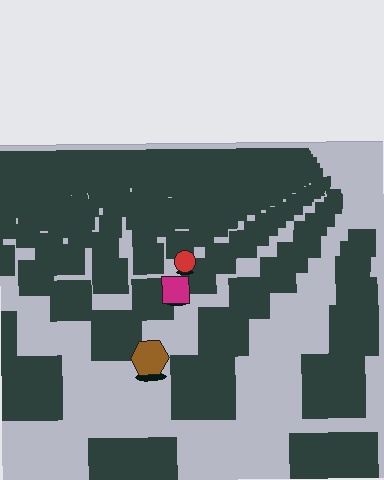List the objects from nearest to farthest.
From nearest to farthest: the brown hexagon, the magenta square, the red circle.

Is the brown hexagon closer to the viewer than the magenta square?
Yes. The brown hexagon is closer — you can tell from the texture gradient: the ground texture is coarser near it.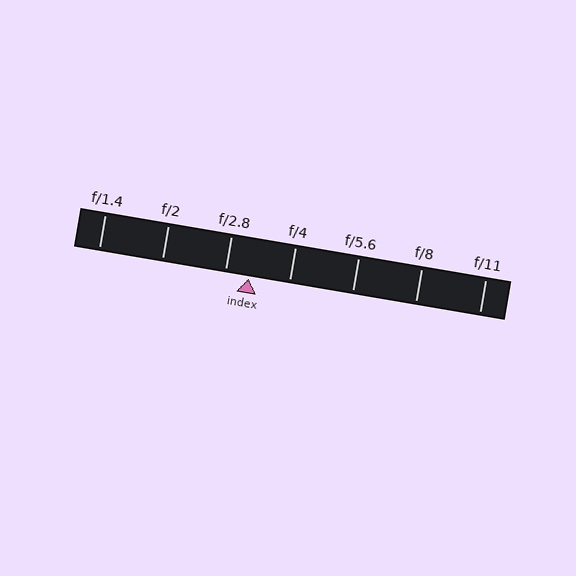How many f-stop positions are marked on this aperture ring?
There are 7 f-stop positions marked.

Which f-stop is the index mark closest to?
The index mark is closest to f/2.8.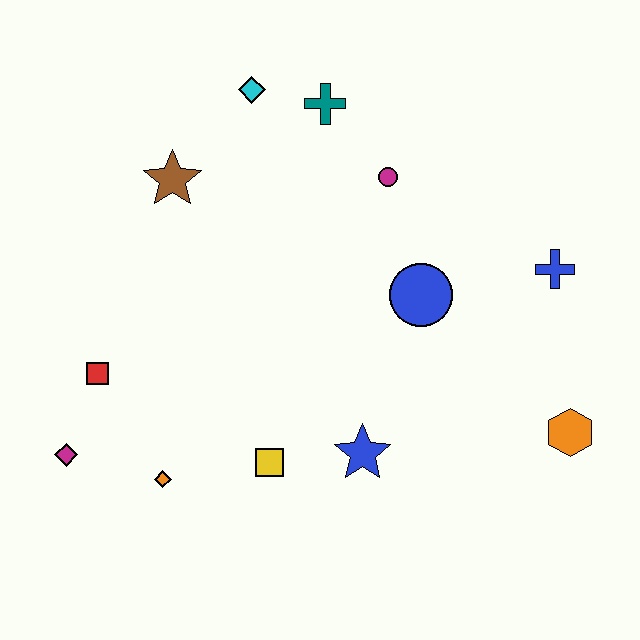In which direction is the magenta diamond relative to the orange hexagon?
The magenta diamond is to the left of the orange hexagon.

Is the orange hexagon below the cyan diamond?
Yes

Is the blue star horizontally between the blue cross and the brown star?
Yes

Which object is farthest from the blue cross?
The magenta diamond is farthest from the blue cross.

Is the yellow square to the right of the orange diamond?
Yes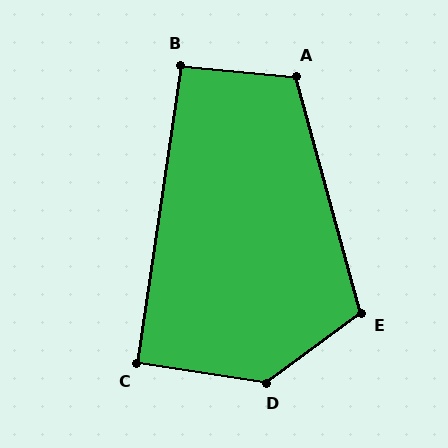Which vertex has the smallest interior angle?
C, at approximately 90 degrees.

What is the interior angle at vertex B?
Approximately 93 degrees (approximately right).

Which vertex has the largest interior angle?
D, at approximately 136 degrees.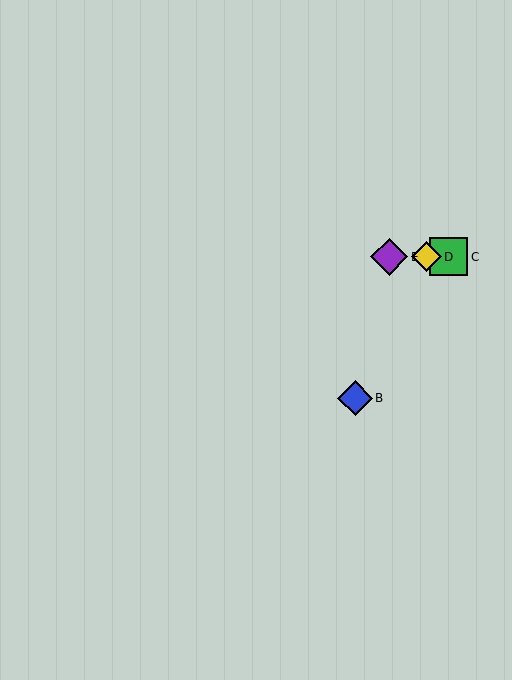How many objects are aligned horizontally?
4 objects (A, C, D, E) are aligned horizontally.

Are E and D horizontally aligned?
Yes, both are at y≈257.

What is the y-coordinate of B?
Object B is at y≈398.